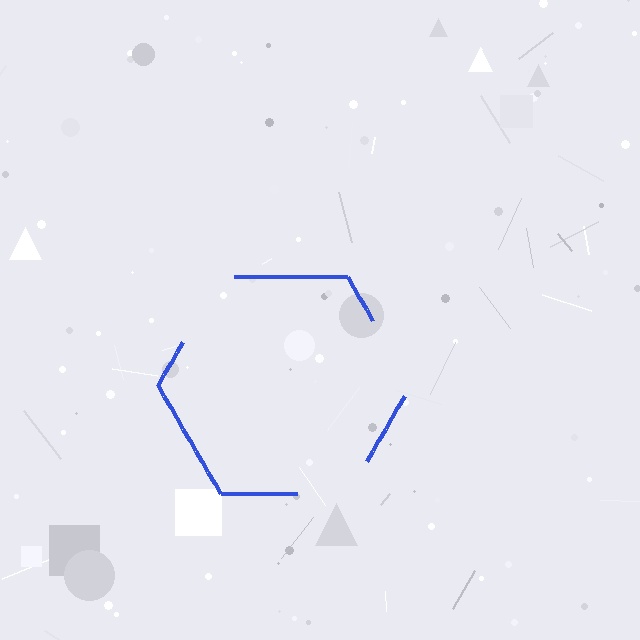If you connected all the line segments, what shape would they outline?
They would outline a hexagon.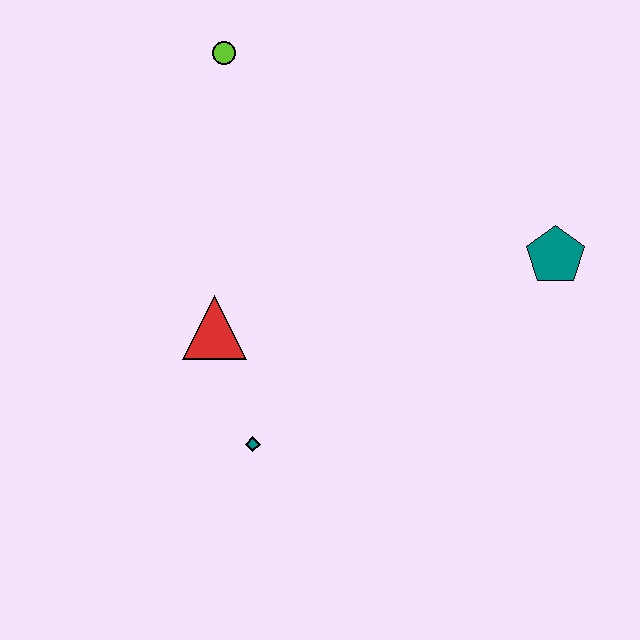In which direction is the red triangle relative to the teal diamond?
The red triangle is above the teal diamond.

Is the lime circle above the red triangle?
Yes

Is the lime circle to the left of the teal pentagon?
Yes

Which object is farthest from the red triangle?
The teal pentagon is farthest from the red triangle.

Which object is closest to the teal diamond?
The red triangle is closest to the teal diamond.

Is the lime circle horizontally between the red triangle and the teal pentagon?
Yes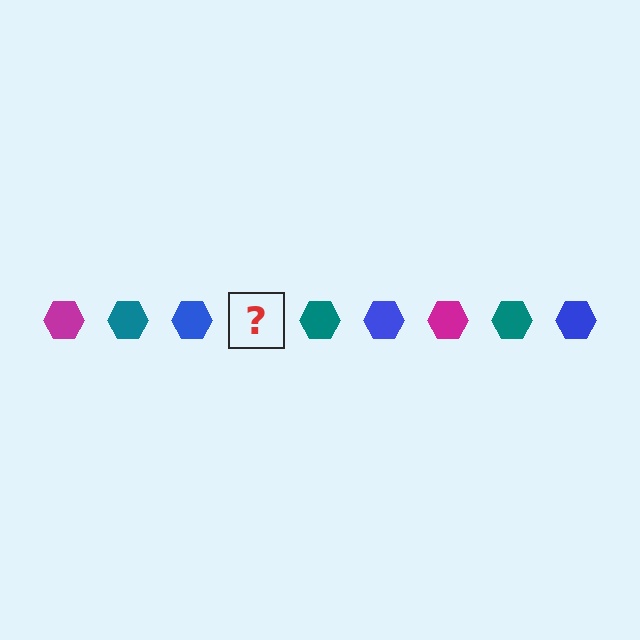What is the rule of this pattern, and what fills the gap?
The rule is that the pattern cycles through magenta, teal, blue hexagons. The gap should be filled with a magenta hexagon.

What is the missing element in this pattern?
The missing element is a magenta hexagon.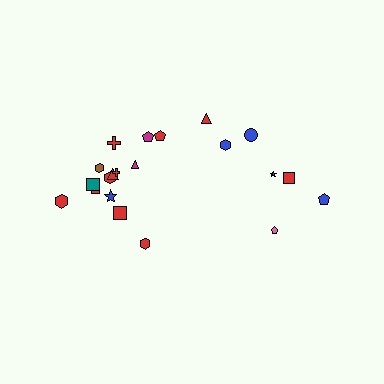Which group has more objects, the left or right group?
The left group.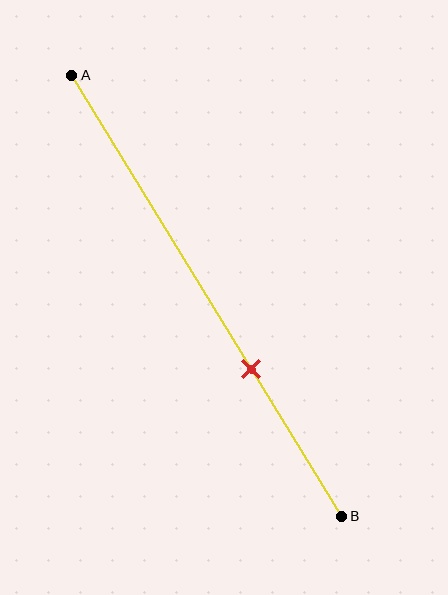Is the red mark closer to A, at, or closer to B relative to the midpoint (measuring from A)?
The red mark is closer to point B than the midpoint of segment AB.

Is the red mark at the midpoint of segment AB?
No, the mark is at about 65% from A, not at the 50% midpoint.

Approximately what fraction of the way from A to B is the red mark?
The red mark is approximately 65% of the way from A to B.